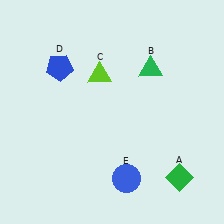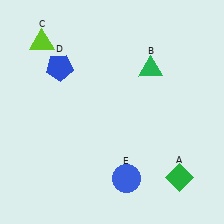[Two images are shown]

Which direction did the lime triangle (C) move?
The lime triangle (C) moved left.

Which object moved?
The lime triangle (C) moved left.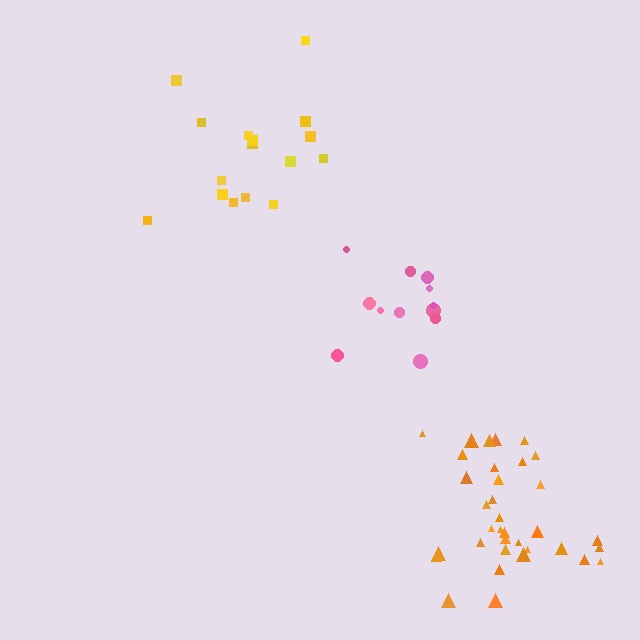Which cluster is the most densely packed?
Orange.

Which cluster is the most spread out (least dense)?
Yellow.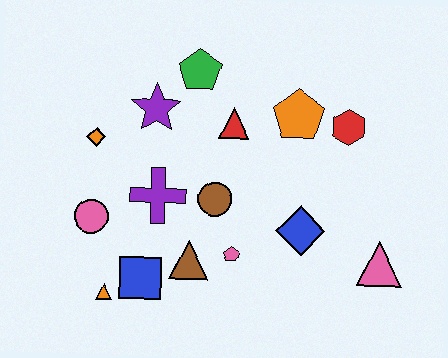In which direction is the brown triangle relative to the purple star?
The brown triangle is below the purple star.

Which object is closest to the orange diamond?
The purple star is closest to the orange diamond.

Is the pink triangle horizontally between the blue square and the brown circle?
No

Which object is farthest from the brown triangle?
The red hexagon is farthest from the brown triangle.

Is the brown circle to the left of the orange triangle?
No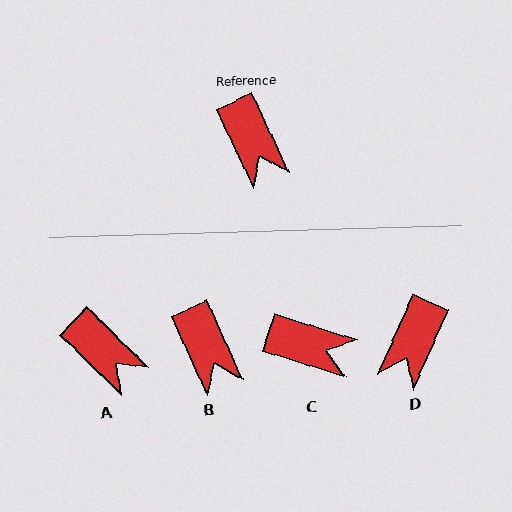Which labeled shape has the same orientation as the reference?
B.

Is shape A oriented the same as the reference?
No, it is off by about 21 degrees.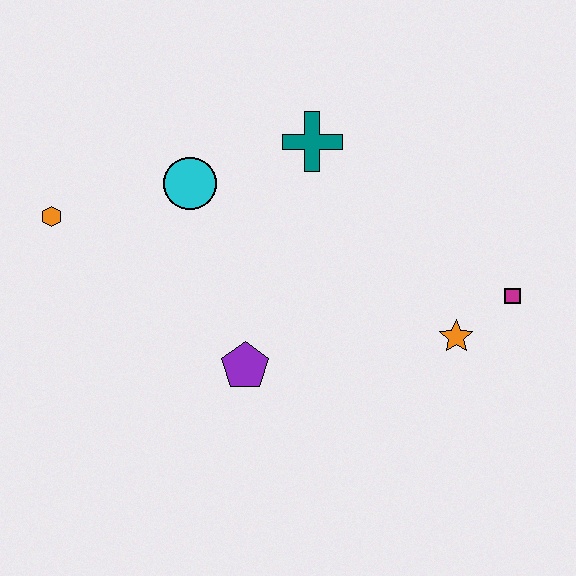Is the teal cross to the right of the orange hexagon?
Yes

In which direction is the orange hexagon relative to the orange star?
The orange hexagon is to the left of the orange star.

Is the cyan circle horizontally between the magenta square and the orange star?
No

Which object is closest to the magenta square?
The orange star is closest to the magenta square.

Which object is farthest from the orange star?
The orange hexagon is farthest from the orange star.